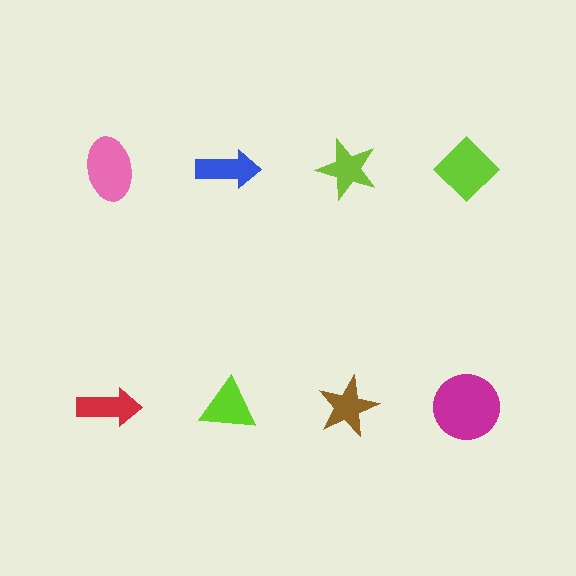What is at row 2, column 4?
A magenta circle.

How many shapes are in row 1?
4 shapes.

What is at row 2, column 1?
A red arrow.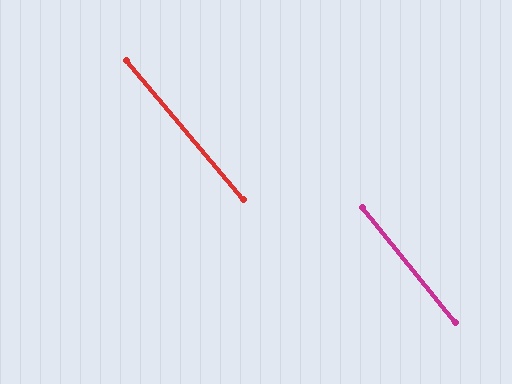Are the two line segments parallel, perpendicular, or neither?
Parallel — their directions differ by only 1.0°.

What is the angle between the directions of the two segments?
Approximately 1 degree.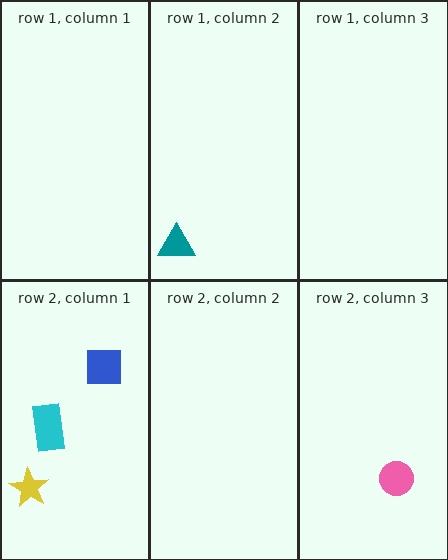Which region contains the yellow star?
The row 2, column 1 region.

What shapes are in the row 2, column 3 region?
The pink circle.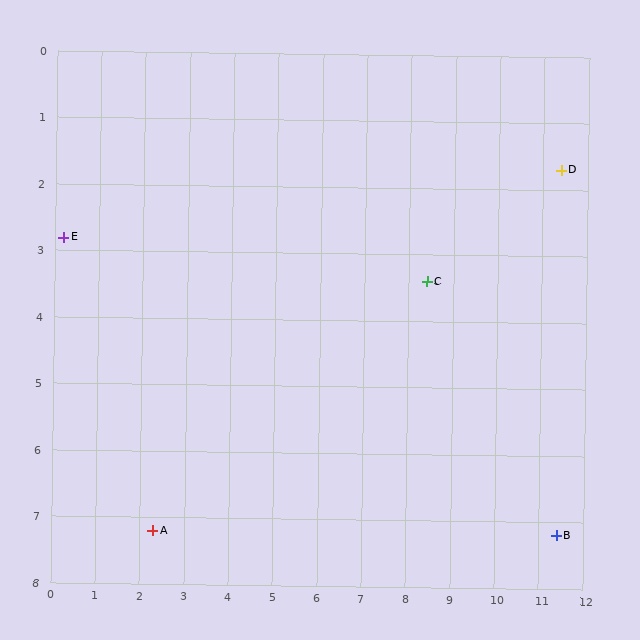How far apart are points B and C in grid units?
Points B and C are about 4.8 grid units apart.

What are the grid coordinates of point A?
Point A is at approximately (2.3, 7.2).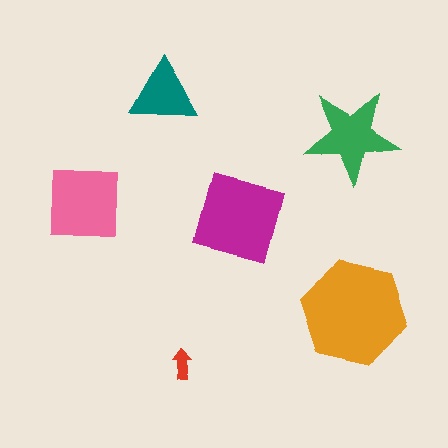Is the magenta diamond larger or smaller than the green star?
Larger.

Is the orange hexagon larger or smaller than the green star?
Larger.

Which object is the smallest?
The red arrow.